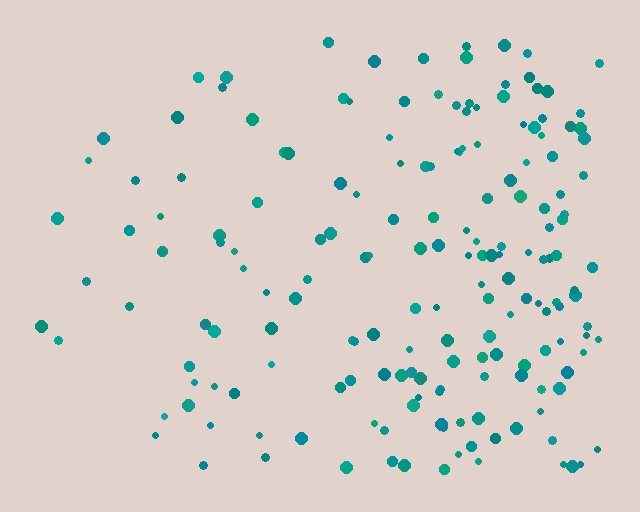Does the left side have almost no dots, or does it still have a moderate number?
Still a moderate number, just noticeably fewer than the right.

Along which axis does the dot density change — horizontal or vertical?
Horizontal.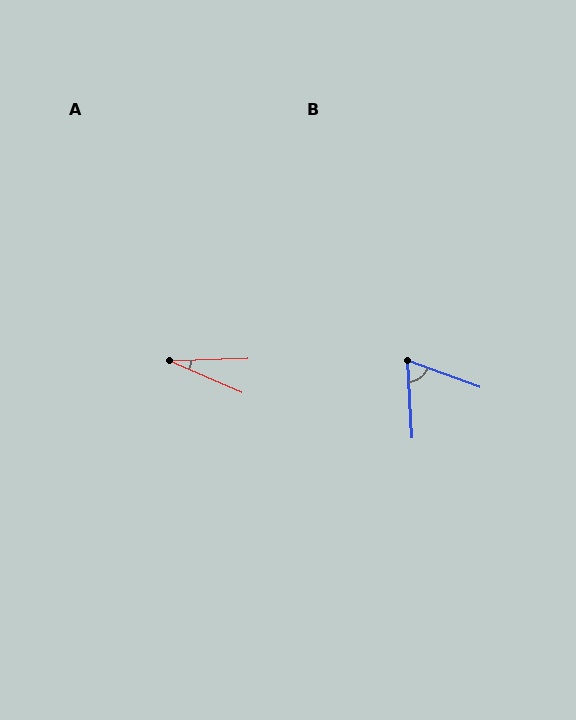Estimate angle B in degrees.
Approximately 67 degrees.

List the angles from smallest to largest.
A (25°), B (67°).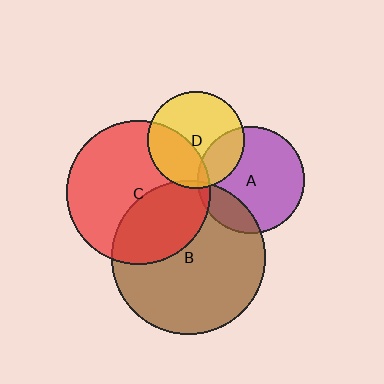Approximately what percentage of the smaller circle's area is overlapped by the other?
Approximately 5%.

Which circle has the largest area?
Circle B (brown).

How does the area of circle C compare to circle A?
Approximately 1.8 times.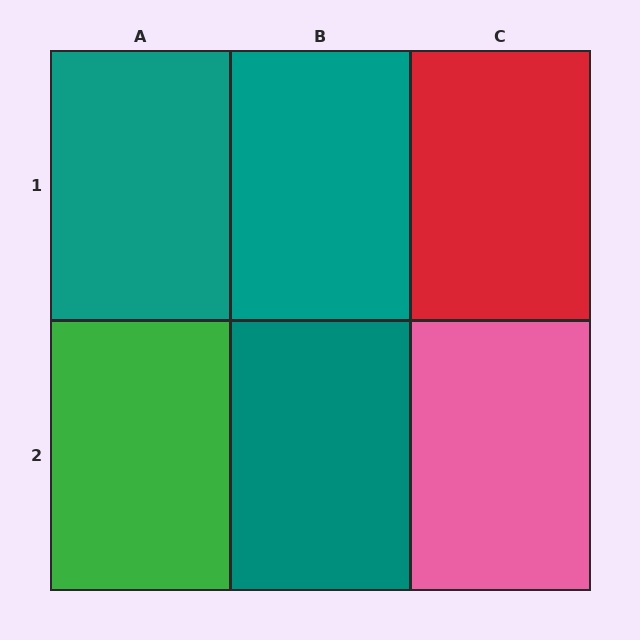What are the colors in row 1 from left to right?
Teal, teal, red.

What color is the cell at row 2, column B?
Teal.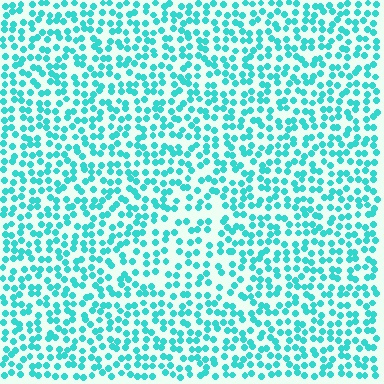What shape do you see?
I see a triangle.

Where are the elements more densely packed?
The elements are more densely packed outside the triangle boundary.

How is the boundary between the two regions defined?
The boundary is defined by a change in element density (approximately 1.5x ratio). All elements are the same color, size, and shape.